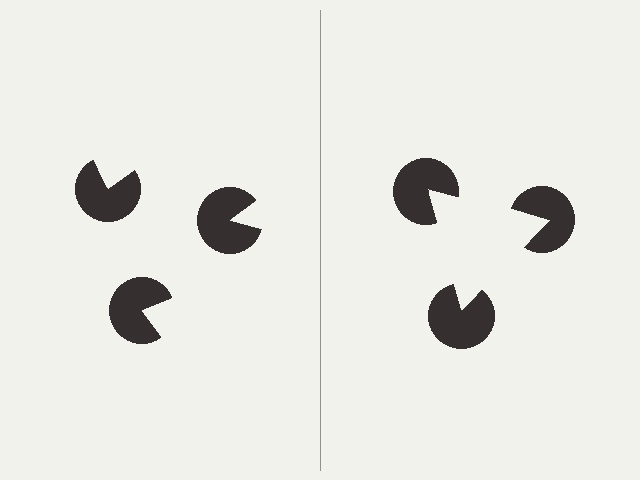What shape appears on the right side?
An illusory triangle.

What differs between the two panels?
The pac-man discs are positioned identically on both sides; only the wedge orientations differ. On the right they align to a triangle; on the left they are misaligned.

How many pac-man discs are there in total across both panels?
6 — 3 on each side.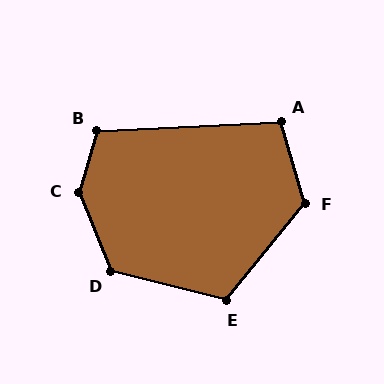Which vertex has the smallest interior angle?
A, at approximately 103 degrees.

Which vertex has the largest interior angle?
C, at approximately 142 degrees.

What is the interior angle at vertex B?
Approximately 109 degrees (obtuse).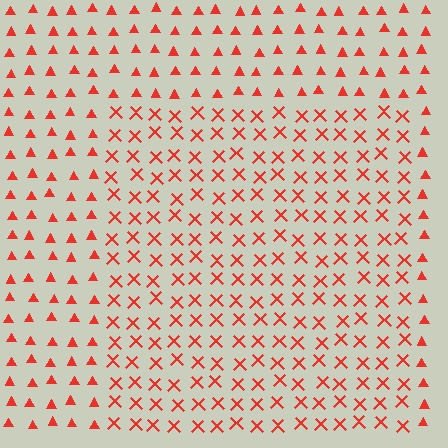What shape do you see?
I see a rectangle.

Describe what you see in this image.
The image is filled with small red elements arranged in a uniform grid. A rectangle-shaped region contains X marks, while the surrounding area contains triangles. The boundary is defined purely by the change in element shape.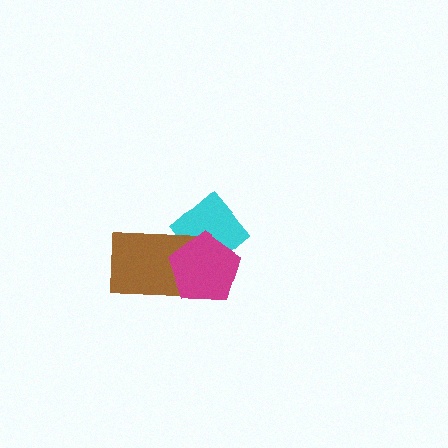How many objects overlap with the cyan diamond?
2 objects overlap with the cyan diamond.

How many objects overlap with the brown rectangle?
2 objects overlap with the brown rectangle.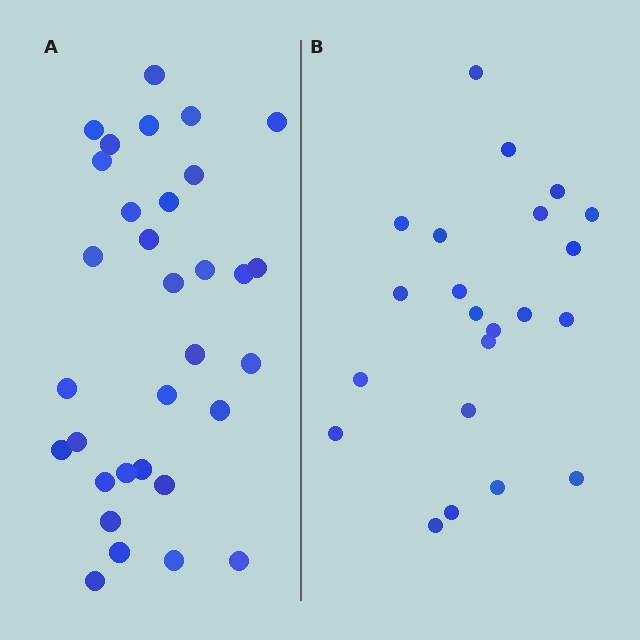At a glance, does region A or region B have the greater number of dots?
Region A (the left region) has more dots.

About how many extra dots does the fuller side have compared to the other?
Region A has roughly 10 or so more dots than region B.